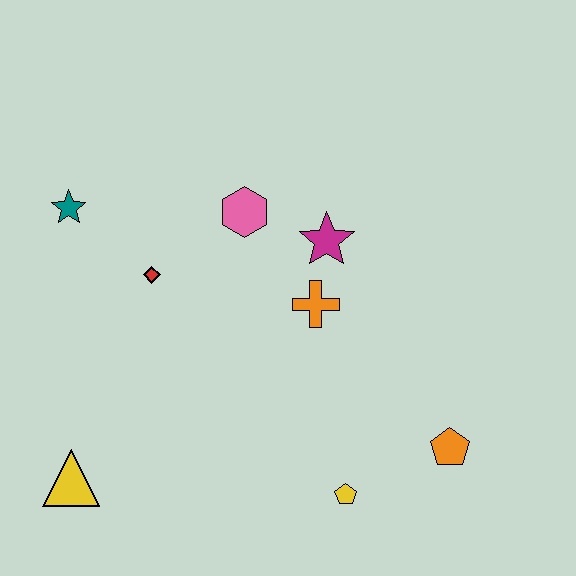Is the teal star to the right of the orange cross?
No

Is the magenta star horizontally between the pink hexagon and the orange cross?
No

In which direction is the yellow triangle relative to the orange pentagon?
The yellow triangle is to the left of the orange pentagon.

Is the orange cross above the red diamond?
No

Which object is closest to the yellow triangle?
The red diamond is closest to the yellow triangle.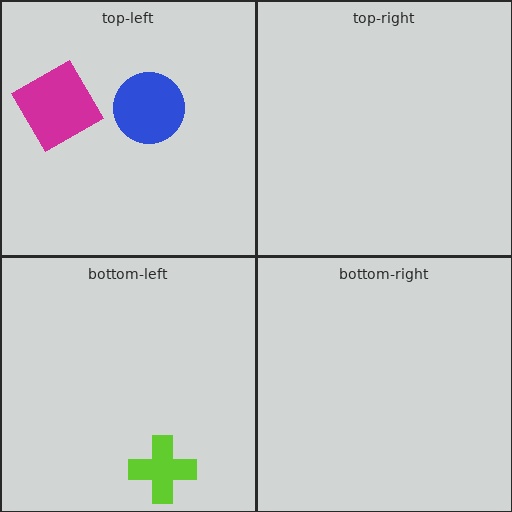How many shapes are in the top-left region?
2.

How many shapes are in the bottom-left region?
1.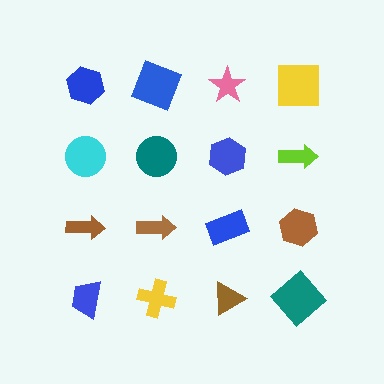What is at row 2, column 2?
A teal circle.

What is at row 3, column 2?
A brown arrow.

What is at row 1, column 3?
A pink star.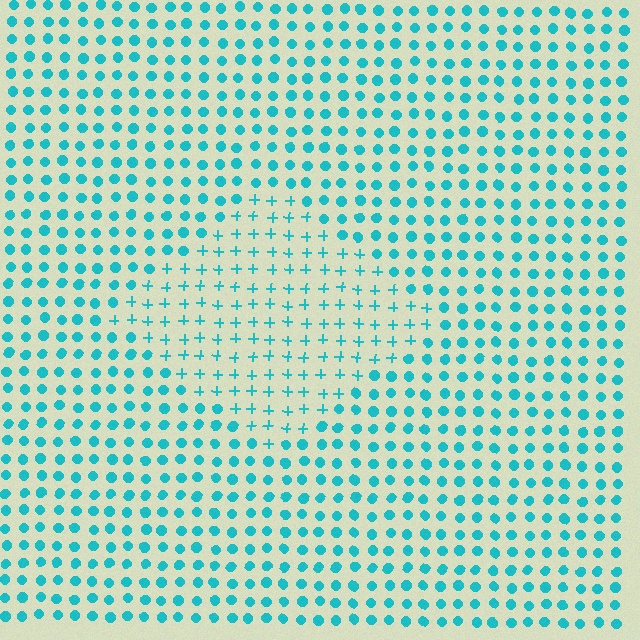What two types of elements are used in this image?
The image uses plus signs inside the diamond region and circles outside it.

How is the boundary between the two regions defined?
The boundary is defined by a change in element shape: plus signs inside vs. circles outside. All elements share the same color and spacing.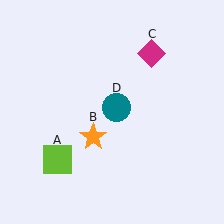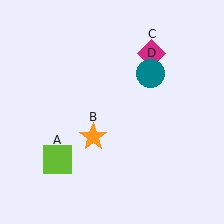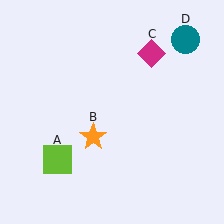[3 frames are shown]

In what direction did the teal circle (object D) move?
The teal circle (object D) moved up and to the right.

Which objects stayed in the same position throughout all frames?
Lime square (object A) and orange star (object B) and magenta diamond (object C) remained stationary.